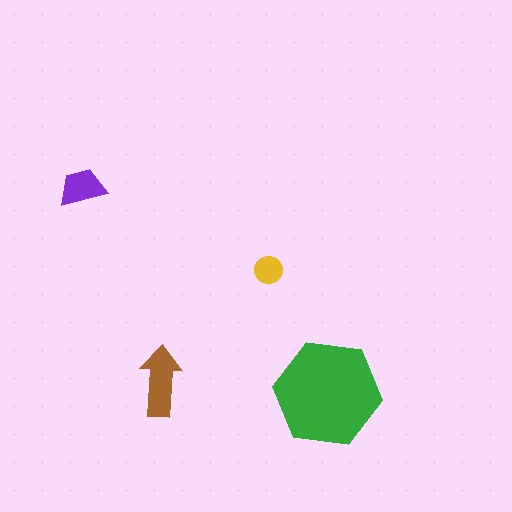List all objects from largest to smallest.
The green hexagon, the brown arrow, the purple trapezoid, the yellow circle.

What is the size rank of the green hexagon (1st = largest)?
1st.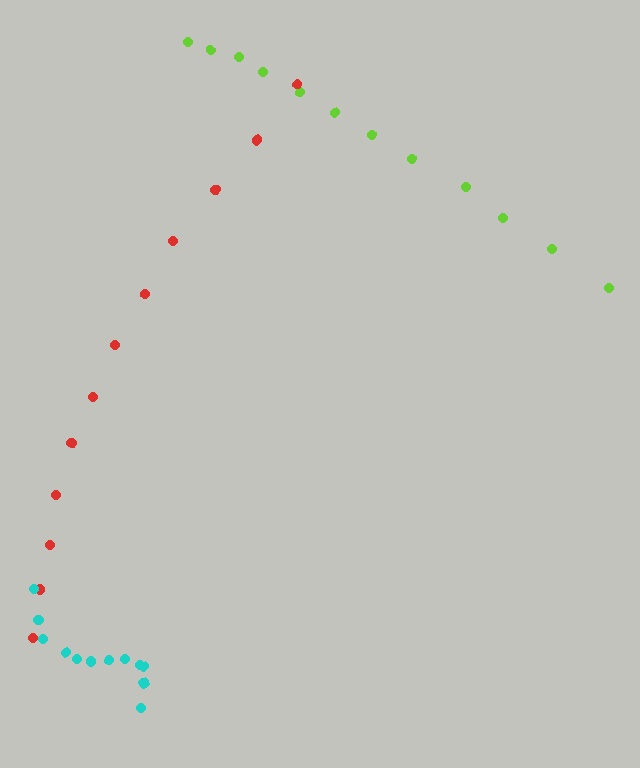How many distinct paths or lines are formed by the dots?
There are 3 distinct paths.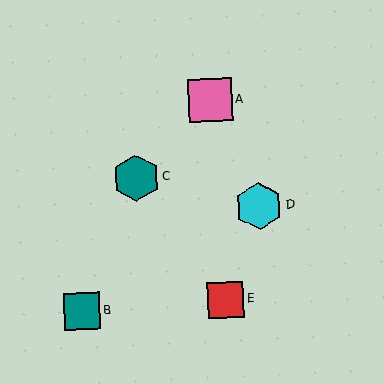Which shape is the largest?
The cyan hexagon (labeled D) is the largest.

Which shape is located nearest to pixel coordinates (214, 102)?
The pink square (labeled A) at (210, 100) is nearest to that location.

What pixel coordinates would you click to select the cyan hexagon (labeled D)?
Click at (259, 206) to select the cyan hexagon D.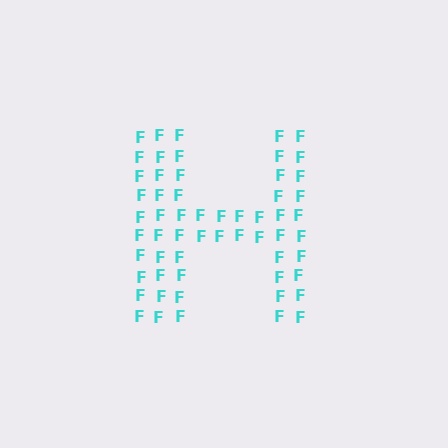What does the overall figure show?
The overall figure shows the letter H.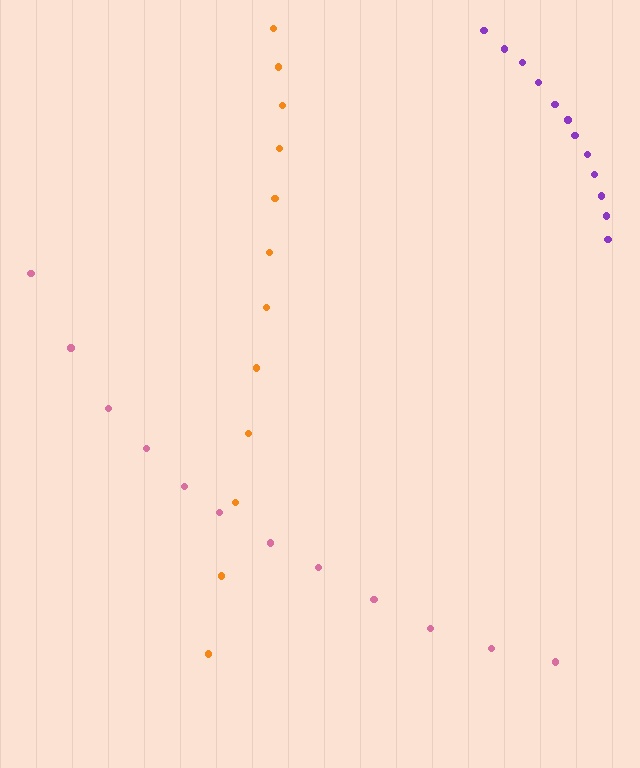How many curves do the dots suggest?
There are 3 distinct paths.